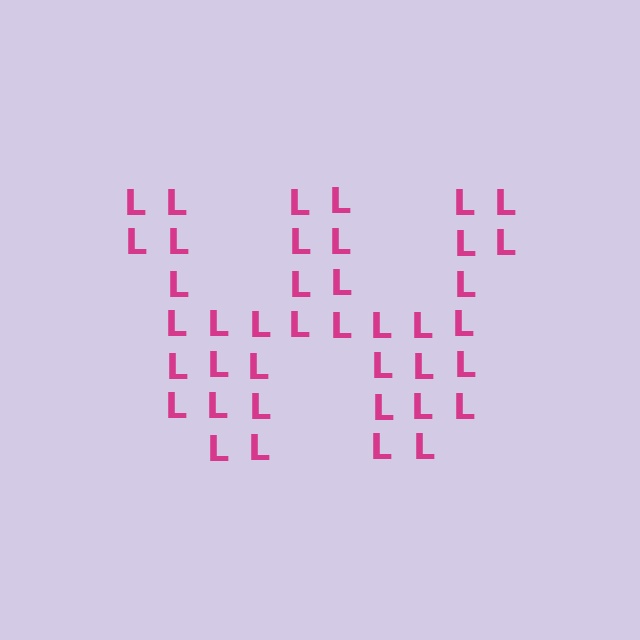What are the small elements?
The small elements are letter L's.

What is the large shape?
The large shape is the letter W.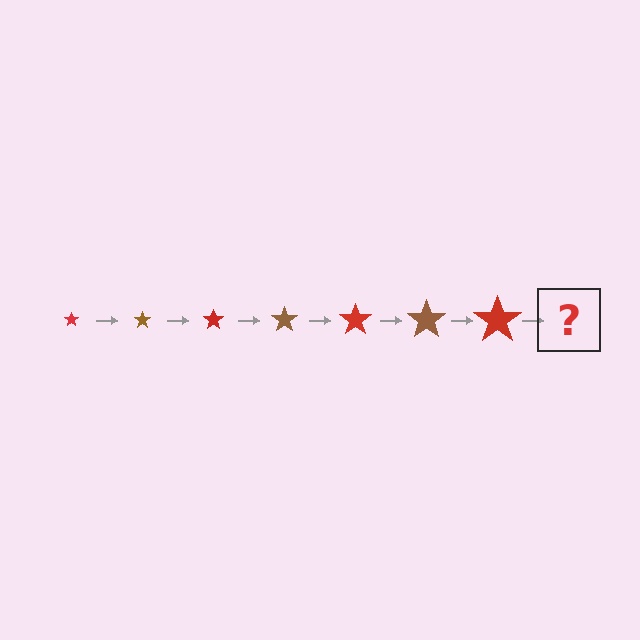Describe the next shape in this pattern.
It should be a brown star, larger than the previous one.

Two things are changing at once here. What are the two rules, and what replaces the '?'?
The two rules are that the star grows larger each step and the color cycles through red and brown. The '?' should be a brown star, larger than the previous one.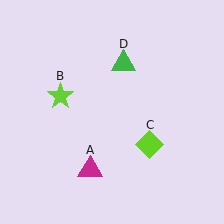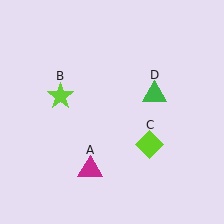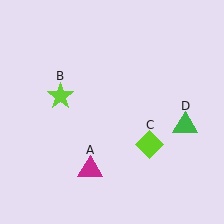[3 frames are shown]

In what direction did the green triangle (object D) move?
The green triangle (object D) moved down and to the right.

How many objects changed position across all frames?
1 object changed position: green triangle (object D).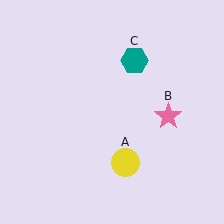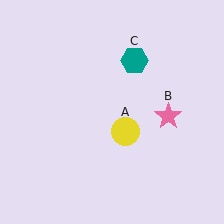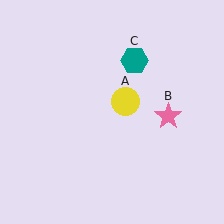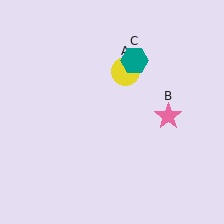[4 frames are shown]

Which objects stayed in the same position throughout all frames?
Pink star (object B) and teal hexagon (object C) remained stationary.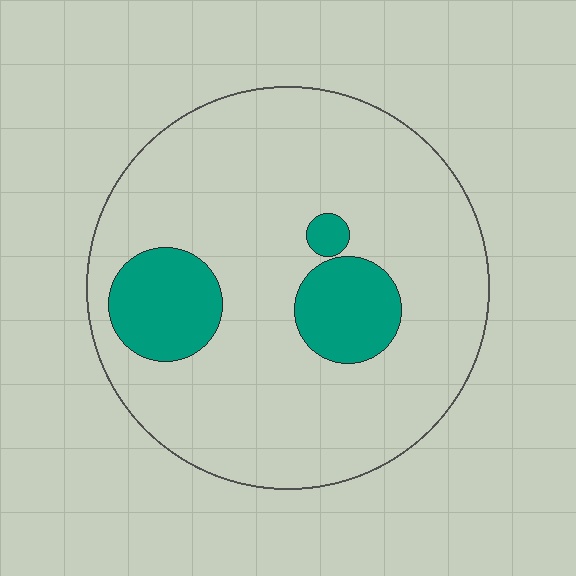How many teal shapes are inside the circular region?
3.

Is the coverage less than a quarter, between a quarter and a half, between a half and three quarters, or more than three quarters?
Less than a quarter.